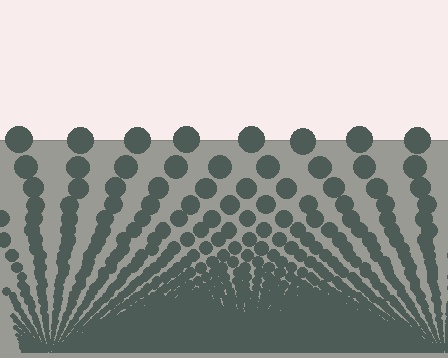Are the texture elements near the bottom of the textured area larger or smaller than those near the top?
Smaller. The gradient is inverted — elements near the bottom are smaller and denser.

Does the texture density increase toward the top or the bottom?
Density increases toward the bottom.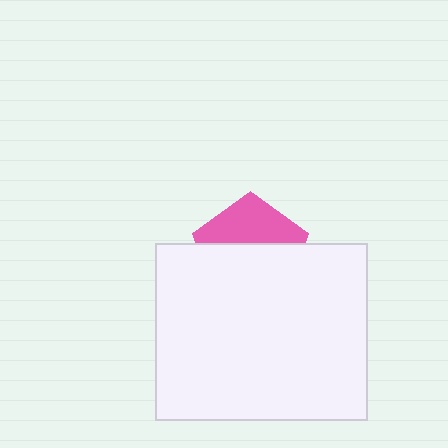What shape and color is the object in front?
The object in front is a white rectangle.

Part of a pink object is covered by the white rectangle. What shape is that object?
It is a pentagon.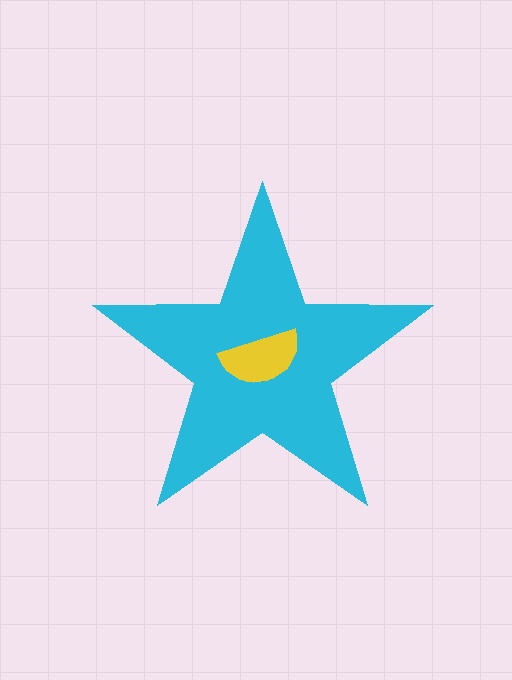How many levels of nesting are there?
2.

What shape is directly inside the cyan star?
The yellow semicircle.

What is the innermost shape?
The yellow semicircle.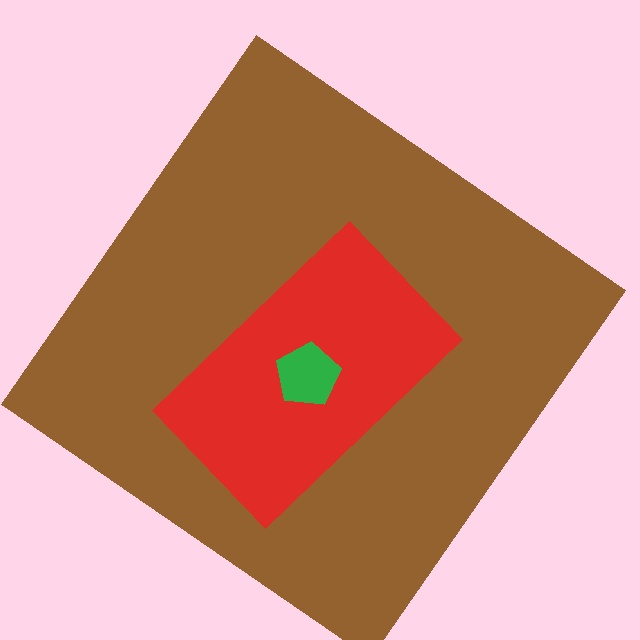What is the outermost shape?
The brown diamond.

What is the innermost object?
The green pentagon.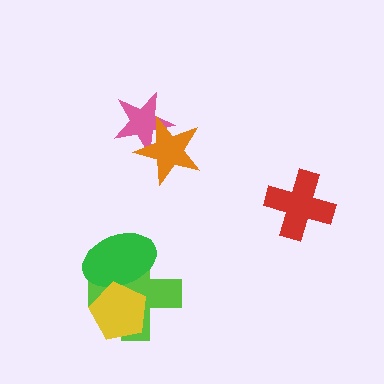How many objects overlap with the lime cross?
2 objects overlap with the lime cross.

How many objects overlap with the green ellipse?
2 objects overlap with the green ellipse.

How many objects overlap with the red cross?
0 objects overlap with the red cross.